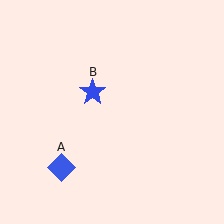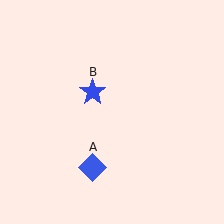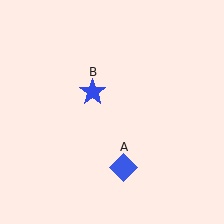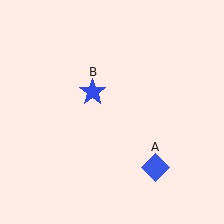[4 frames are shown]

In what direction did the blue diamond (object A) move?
The blue diamond (object A) moved right.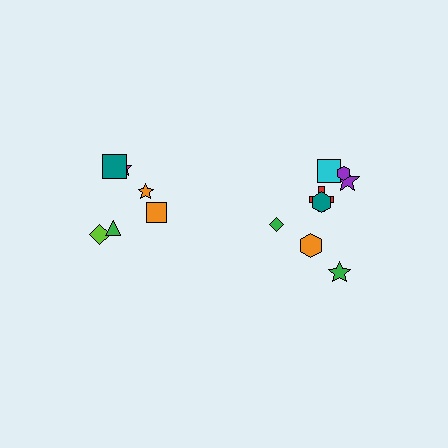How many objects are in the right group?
There are 8 objects.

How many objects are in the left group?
There are 6 objects.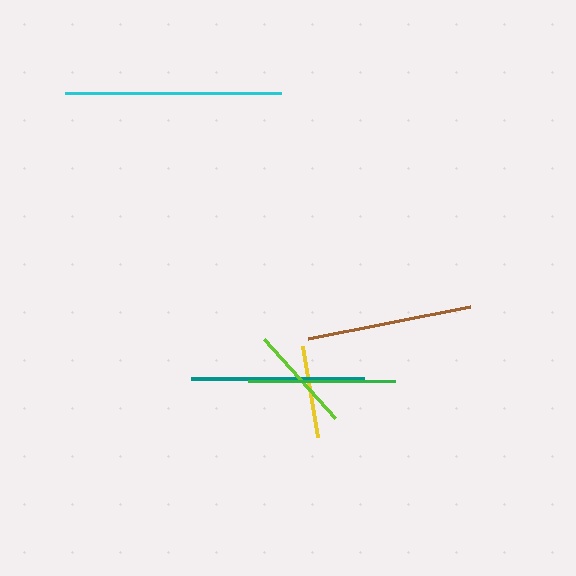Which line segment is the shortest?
The yellow line is the shortest at approximately 93 pixels.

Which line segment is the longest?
The cyan line is the longest at approximately 216 pixels.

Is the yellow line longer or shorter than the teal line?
The teal line is longer than the yellow line.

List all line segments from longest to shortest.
From longest to shortest: cyan, teal, brown, green, lime, yellow.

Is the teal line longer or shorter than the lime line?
The teal line is longer than the lime line.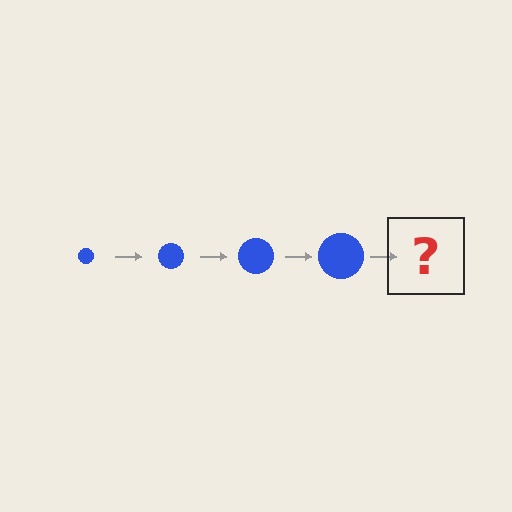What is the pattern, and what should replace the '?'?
The pattern is that the circle gets progressively larger each step. The '?' should be a blue circle, larger than the previous one.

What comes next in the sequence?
The next element should be a blue circle, larger than the previous one.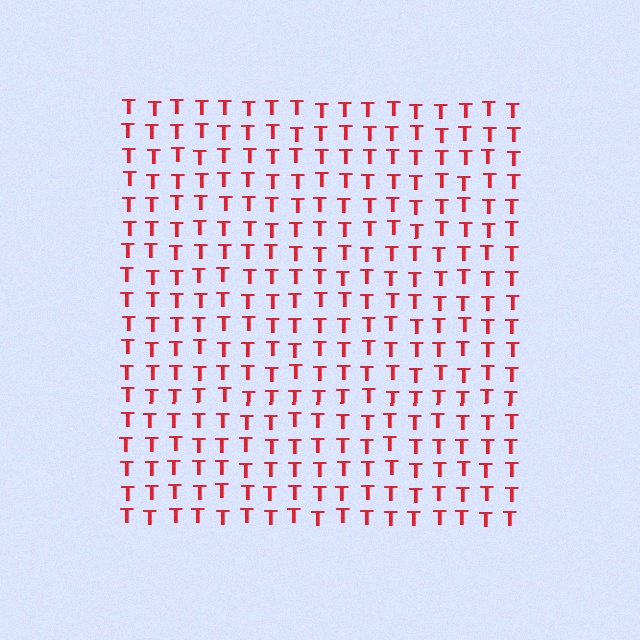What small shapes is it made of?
It is made of small letter T's.